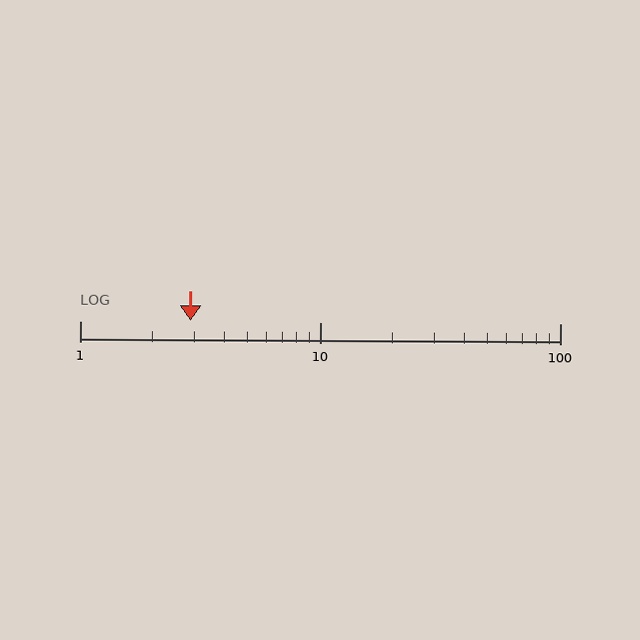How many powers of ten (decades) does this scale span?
The scale spans 2 decades, from 1 to 100.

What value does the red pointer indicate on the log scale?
The pointer indicates approximately 2.9.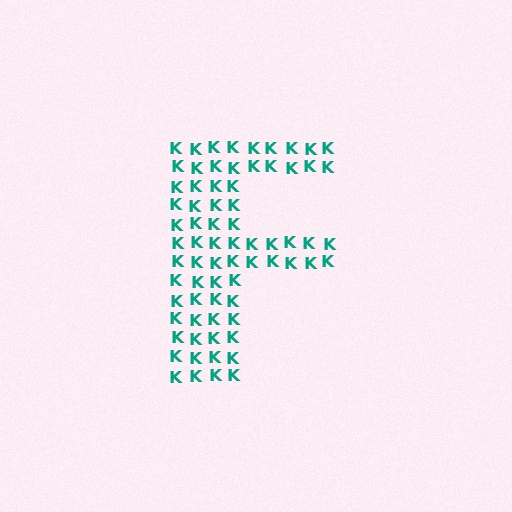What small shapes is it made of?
It is made of small letter K's.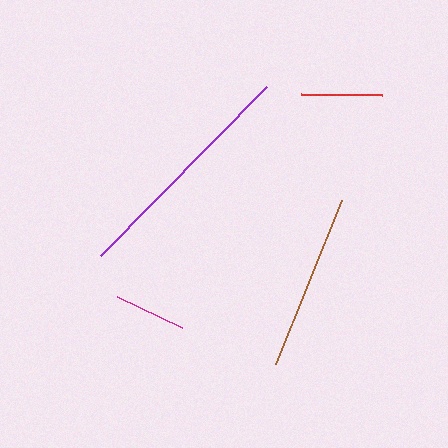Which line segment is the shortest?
The magenta line is the shortest at approximately 72 pixels.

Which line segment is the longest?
The purple line is the longest at approximately 237 pixels.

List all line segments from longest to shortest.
From longest to shortest: purple, brown, red, magenta.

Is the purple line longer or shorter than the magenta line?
The purple line is longer than the magenta line.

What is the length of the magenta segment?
The magenta segment is approximately 72 pixels long.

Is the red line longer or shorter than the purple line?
The purple line is longer than the red line.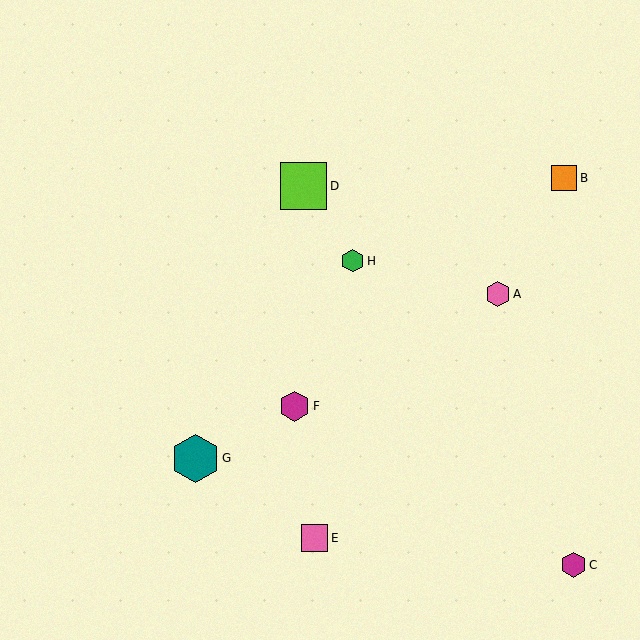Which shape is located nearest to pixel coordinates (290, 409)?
The magenta hexagon (labeled F) at (295, 406) is nearest to that location.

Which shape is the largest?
The teal hexagon (labeled G) is the largest.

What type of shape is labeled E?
Shape E is a pink square.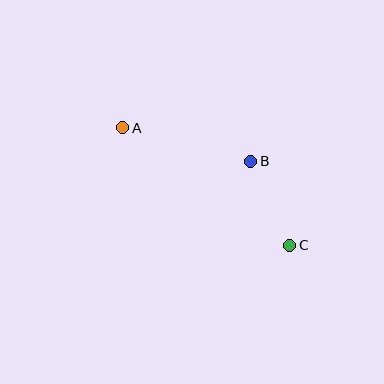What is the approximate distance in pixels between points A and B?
The distance between A and B is approximately 132 pixels.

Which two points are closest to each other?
Points B and C are closest to each other.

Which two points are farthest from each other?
Points A and C are farthest from each other.